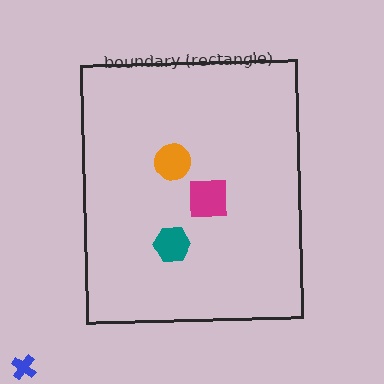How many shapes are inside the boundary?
3 inside, 1 outside.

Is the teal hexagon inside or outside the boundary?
Inside.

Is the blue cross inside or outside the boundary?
Outside.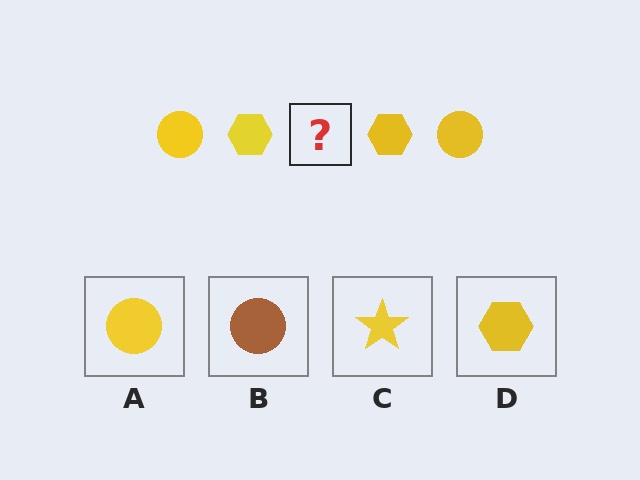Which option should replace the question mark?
Option A.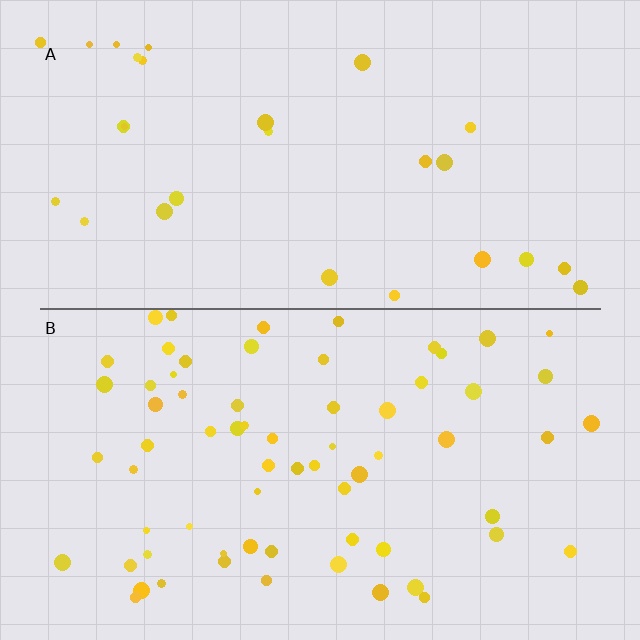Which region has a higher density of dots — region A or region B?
B (the bottom).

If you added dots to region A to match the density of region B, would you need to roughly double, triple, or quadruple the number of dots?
Approximately double.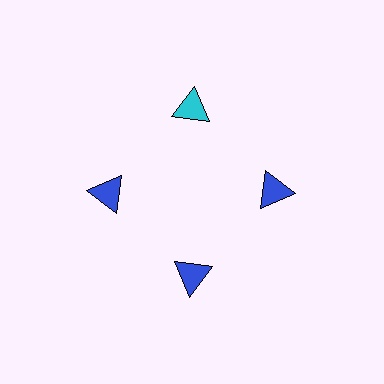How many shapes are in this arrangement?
There are 4 shapes arranged in a ring pattern.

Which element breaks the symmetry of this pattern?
The cyan triangle at roughly the 12 o'clock position breaks the symmetry. All other shapes are blue triangles.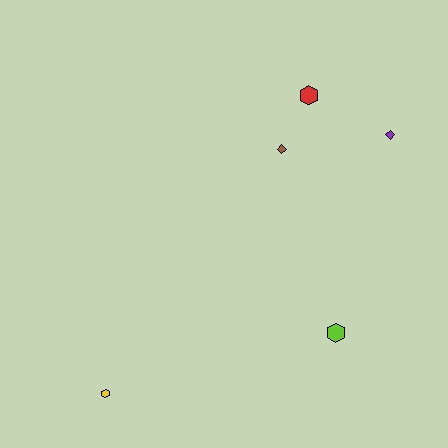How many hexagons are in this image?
There are 3 hexagons.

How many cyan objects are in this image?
There are no cyan objects.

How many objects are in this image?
There are 5 objects.